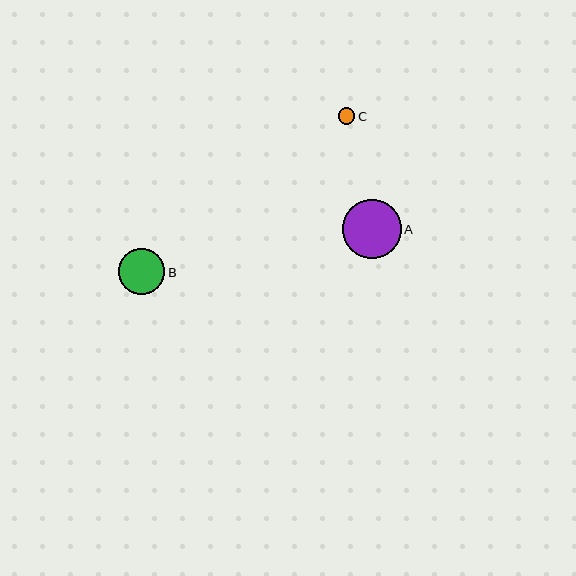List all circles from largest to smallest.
From largest to smallest: A, B, C.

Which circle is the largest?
Circle A is the largest with a size of approximately 59 pixels.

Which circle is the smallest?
Circle C is the smallest with a size of approximately 16 pixels.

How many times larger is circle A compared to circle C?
Circle A is approximately 3.6 times the size of circle C.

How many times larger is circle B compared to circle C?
Circle B is approximately 2.8 times the size of circle C.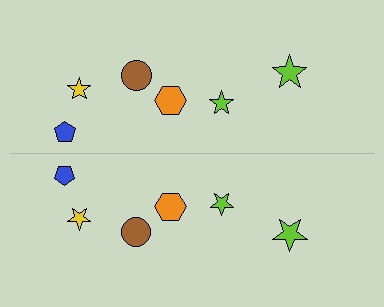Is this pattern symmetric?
Yes, this pattern has bilateral (reflection) symmetry.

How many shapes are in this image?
There are 12 shapes in this image.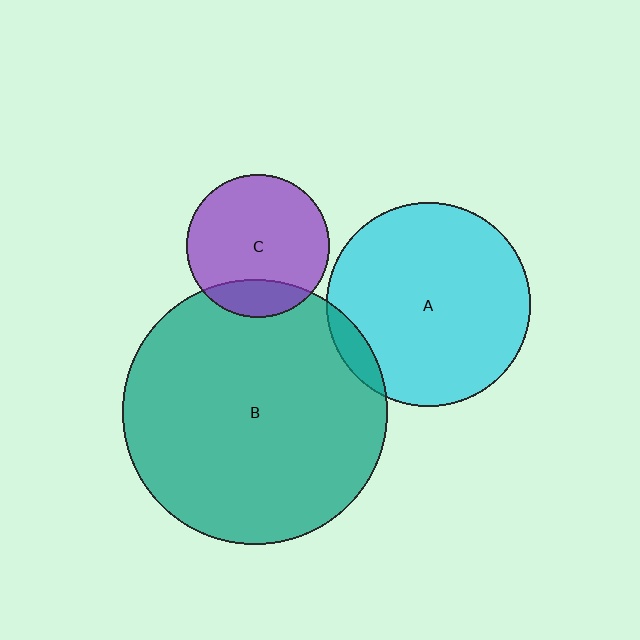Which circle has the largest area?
Circle B (teal).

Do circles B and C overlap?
Yes.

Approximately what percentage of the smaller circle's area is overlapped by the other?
Approximately 20%.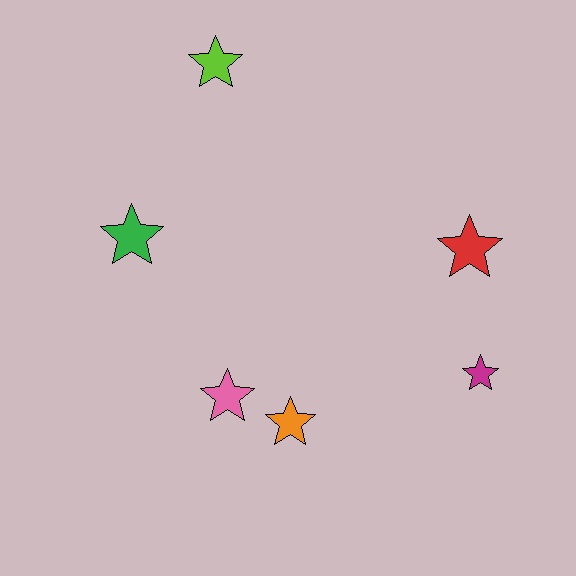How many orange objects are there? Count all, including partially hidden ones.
There is 1 orange object.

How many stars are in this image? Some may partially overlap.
There are 6 stars.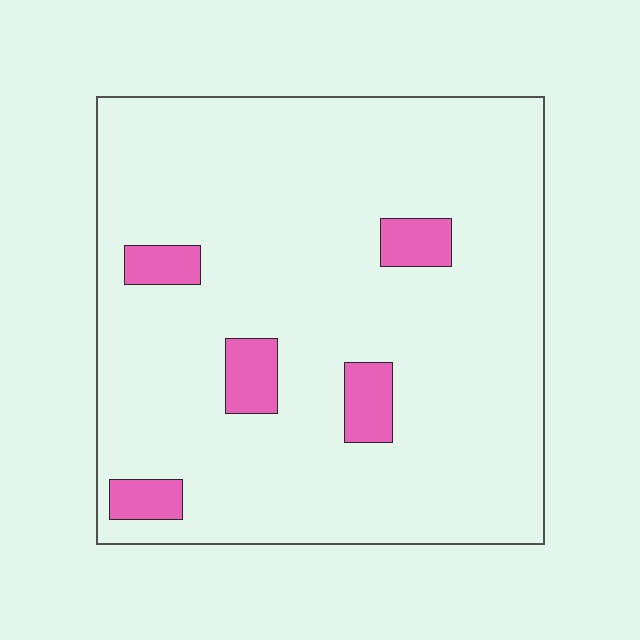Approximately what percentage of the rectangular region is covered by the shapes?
Approximately 10%.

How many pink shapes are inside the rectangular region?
5.